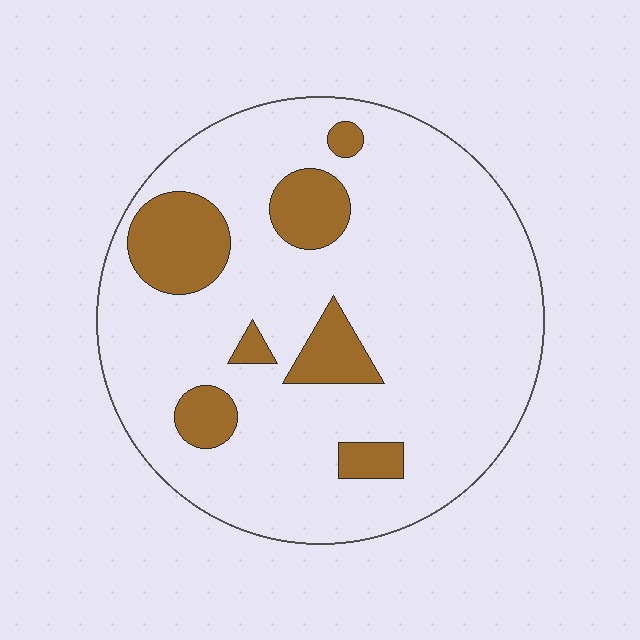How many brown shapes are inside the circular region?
7.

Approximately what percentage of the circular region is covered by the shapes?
Approximately 15%.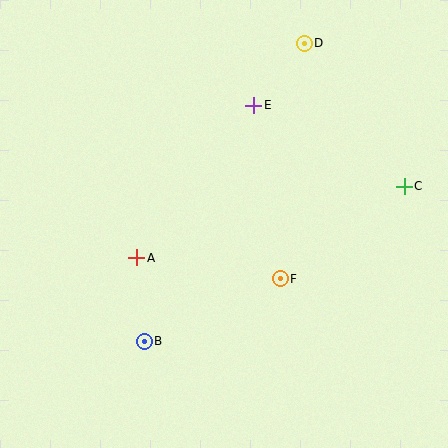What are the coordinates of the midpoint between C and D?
The midpoint between C and D is at (354, 115).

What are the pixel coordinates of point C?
Point C is at (404, 186).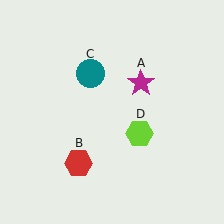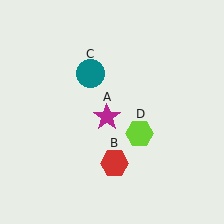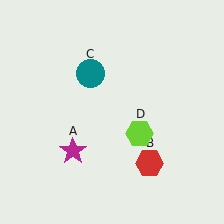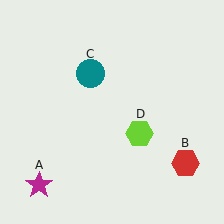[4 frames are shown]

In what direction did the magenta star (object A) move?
The magenta star (object A) moved down and to the left.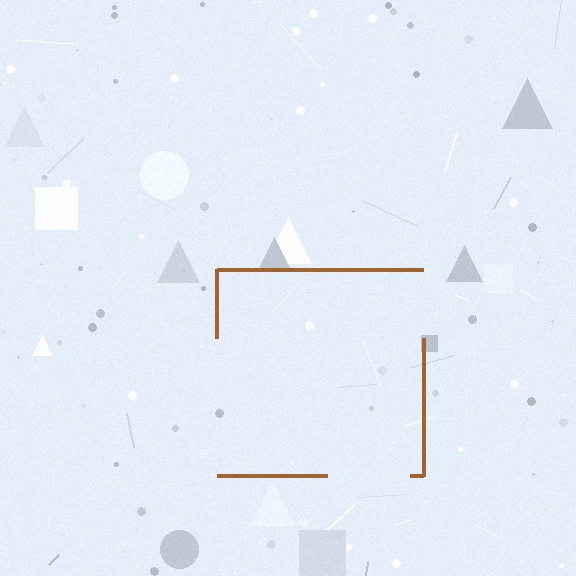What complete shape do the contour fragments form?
The contour fragments form a square.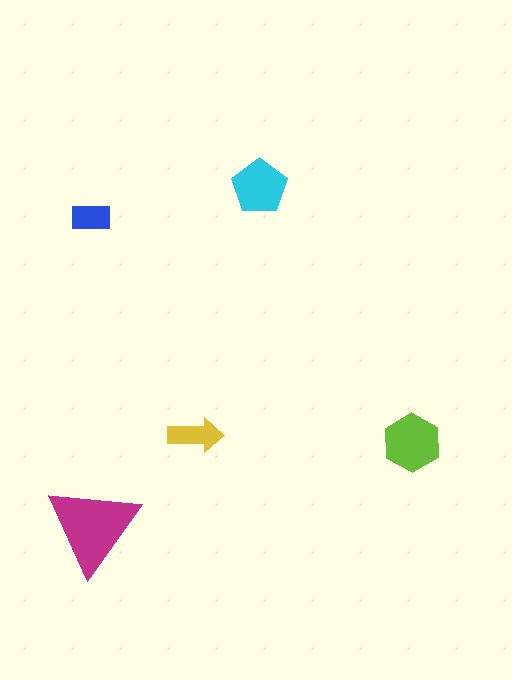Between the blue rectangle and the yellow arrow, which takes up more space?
The yellow arrow.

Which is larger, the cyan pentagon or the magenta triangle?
The magenta triangle.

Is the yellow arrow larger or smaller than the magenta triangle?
Smaller.